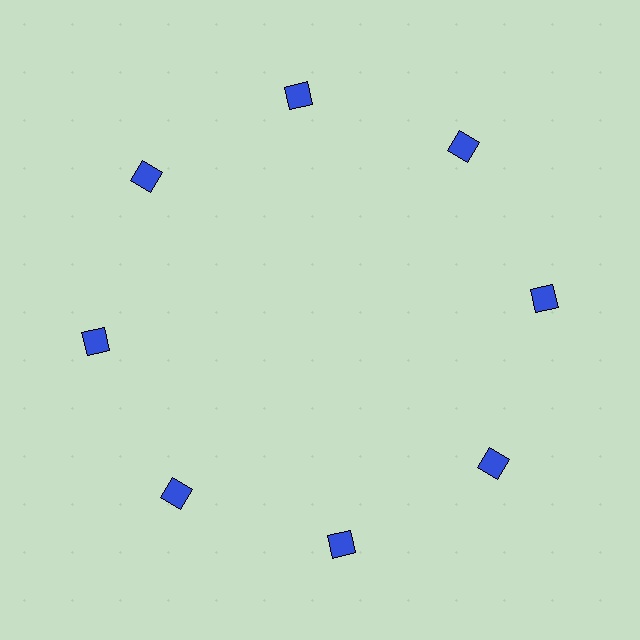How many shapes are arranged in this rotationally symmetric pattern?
There are 8 shapes, arranged in 8 groups of 1.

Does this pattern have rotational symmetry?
Yes, this pattern has 8-fold rotational symmetry. It looks the same after rotating 45 degrees around the center.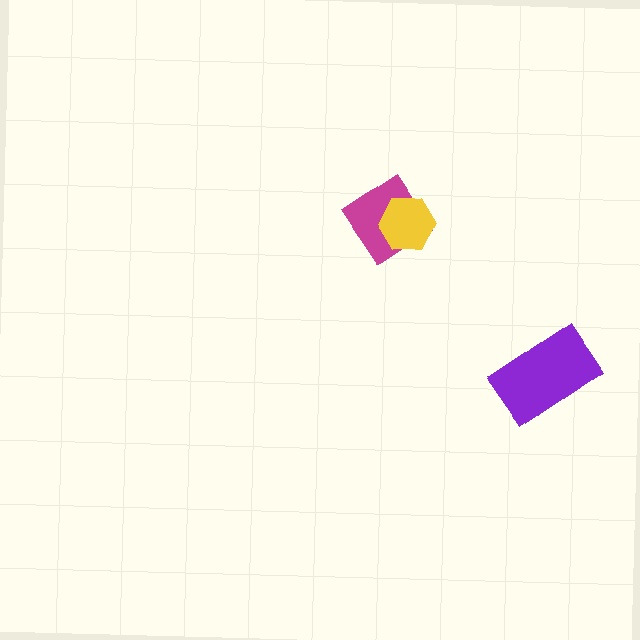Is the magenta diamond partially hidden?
Yes, it is partially covered by another shape.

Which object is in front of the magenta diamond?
The yellow hexagon is in front of the magenta diamond.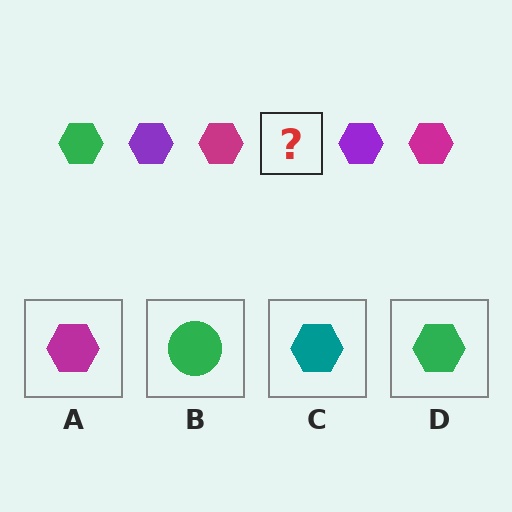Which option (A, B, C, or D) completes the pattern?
D.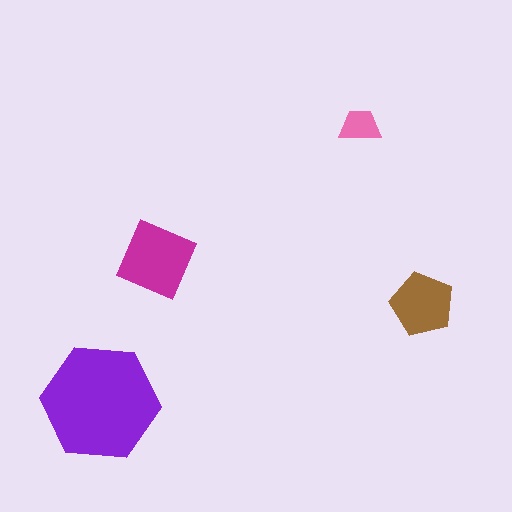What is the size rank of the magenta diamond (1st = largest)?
2nd.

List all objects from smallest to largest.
The pink trapezoid, the brown pentagon, the magenta diamond, the purple hexagon.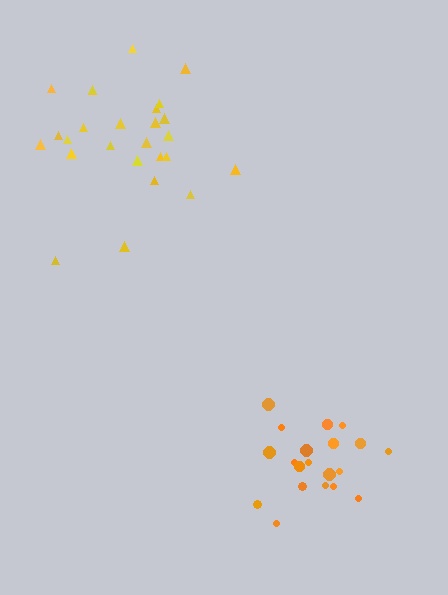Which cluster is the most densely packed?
Orange.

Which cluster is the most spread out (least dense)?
Yellow.